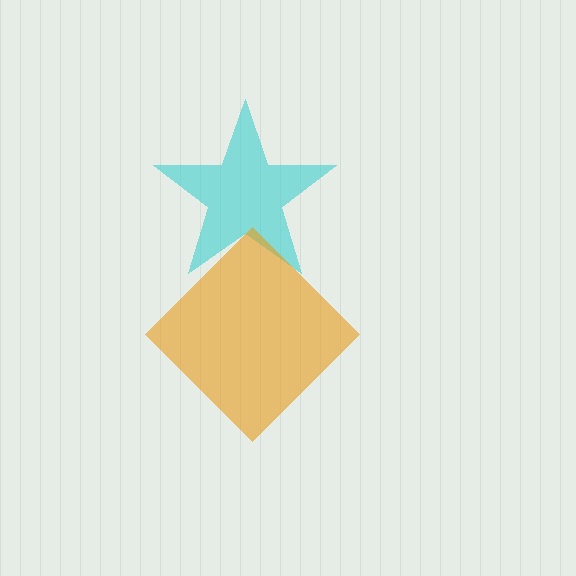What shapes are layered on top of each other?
The layered shapes are: a cyan star, an orange diamond.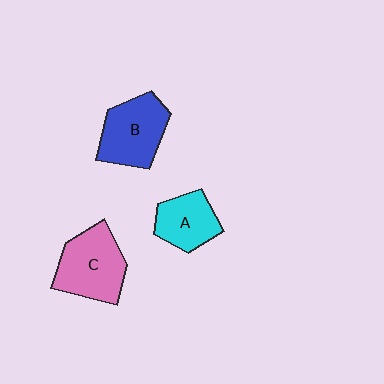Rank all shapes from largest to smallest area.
From largest to smallest: C (pink), B (blue), A (cyan).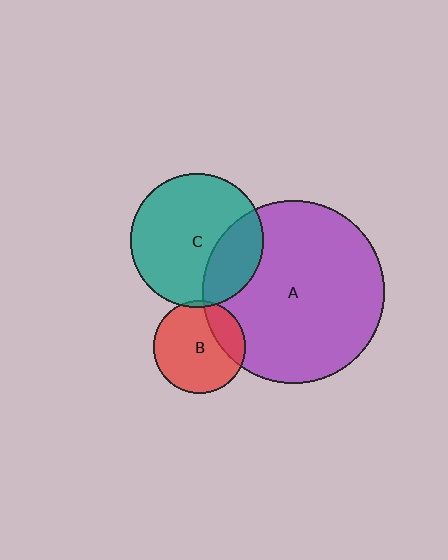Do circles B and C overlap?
Yes.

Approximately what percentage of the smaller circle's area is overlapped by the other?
Approximately 5%.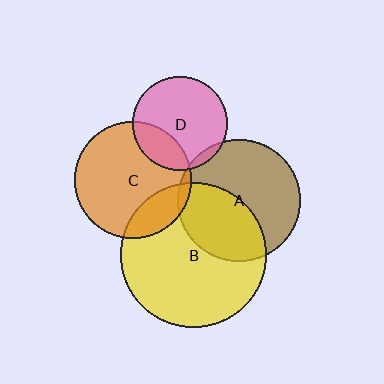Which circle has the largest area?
Circle B (yellow).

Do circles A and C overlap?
Yes.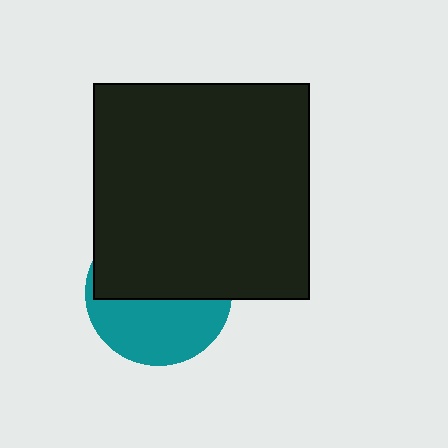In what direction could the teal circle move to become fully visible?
The teal circle could move down. That would shift it out from behind the black square entirely.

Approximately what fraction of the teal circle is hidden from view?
Roughly 54% of the teal circle is hidden behind the black square.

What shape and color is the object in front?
The object in front is a black square.